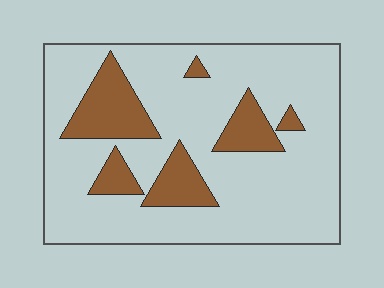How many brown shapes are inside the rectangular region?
6.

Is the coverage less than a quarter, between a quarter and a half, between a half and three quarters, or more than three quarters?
Less than a quarter.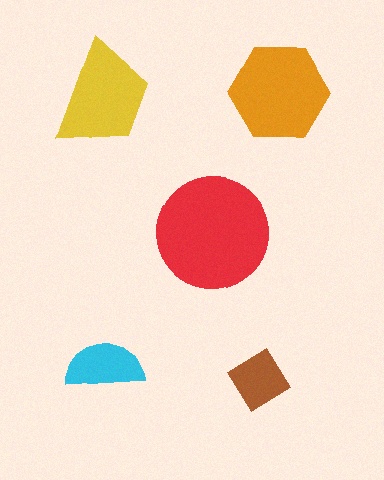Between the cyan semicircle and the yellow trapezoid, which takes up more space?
The yellow trapezoid.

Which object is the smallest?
The brown diamond.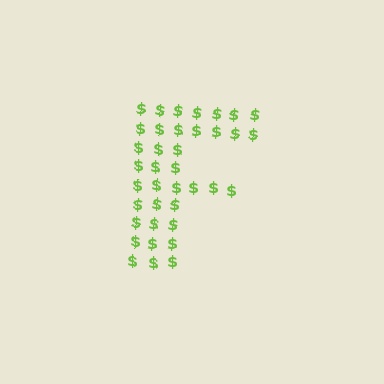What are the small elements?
The small elements are dollar signs.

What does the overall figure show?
The overall figure shows the letter F.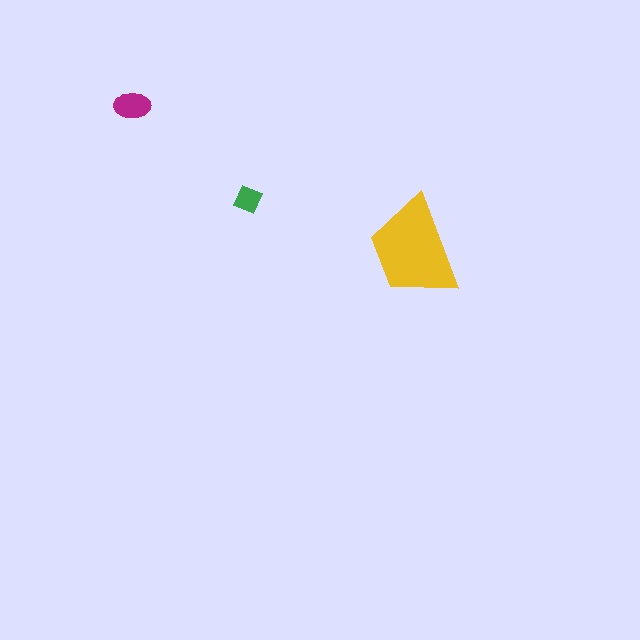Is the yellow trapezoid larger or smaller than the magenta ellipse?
Larger.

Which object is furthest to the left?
The magenta ellipse is leftmost.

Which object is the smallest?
The green diamond.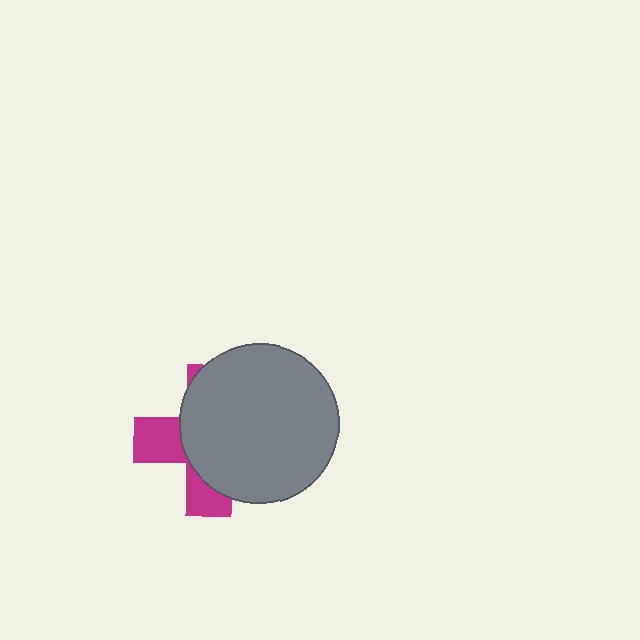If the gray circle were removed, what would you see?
You would see the complete magenta cross.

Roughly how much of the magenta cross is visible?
A small part of it is visible (roughly 33%).